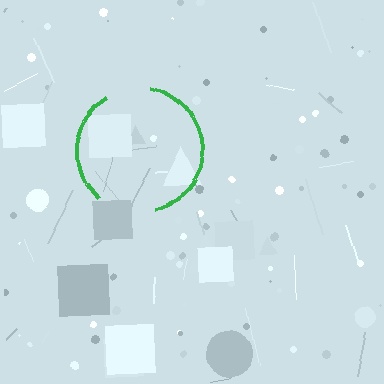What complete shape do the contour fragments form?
The contour fragments form a circle.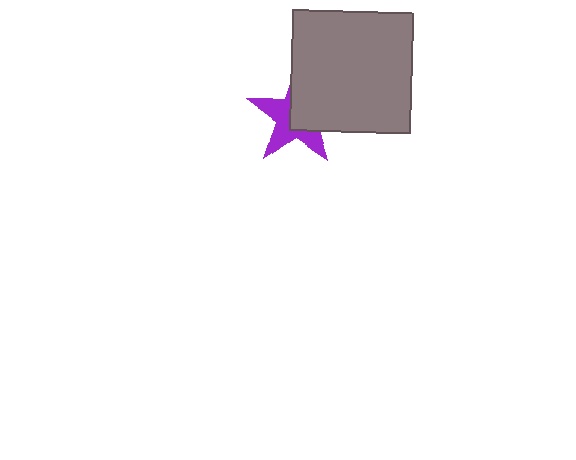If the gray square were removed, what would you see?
You would see the complete purple star.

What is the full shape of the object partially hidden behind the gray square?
The partially hidden object is a purple star.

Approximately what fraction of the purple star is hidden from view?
Roughly 51% of the purple star is hidden behind the gray square.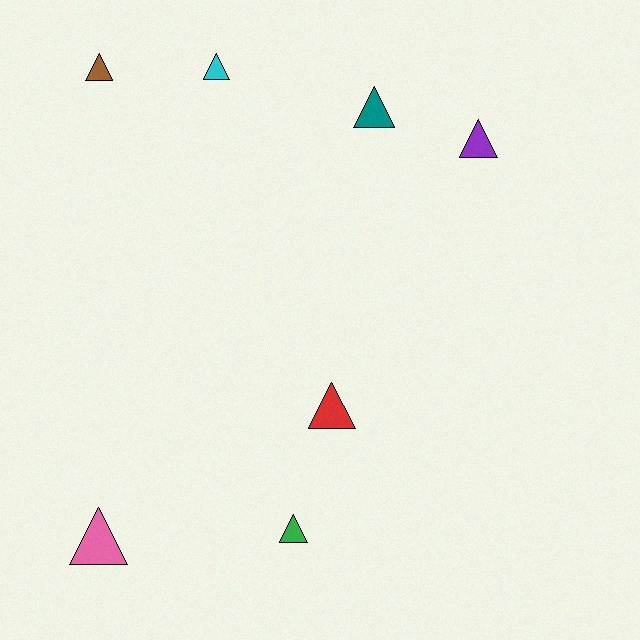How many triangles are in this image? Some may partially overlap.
There are 7 triangles.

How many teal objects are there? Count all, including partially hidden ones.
There is 1 teal object.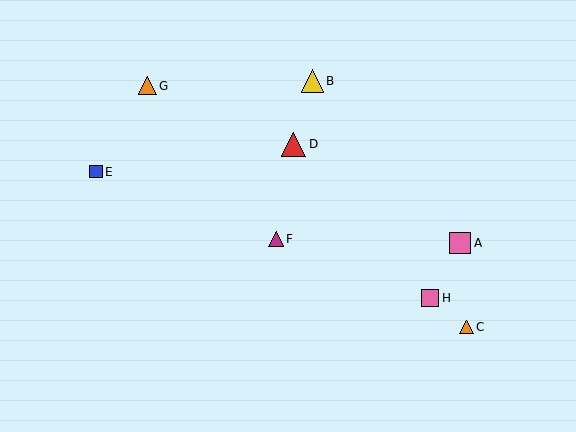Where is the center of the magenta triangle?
The center of the magenta triangle is at (276, 239).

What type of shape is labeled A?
Shape A is a pink square.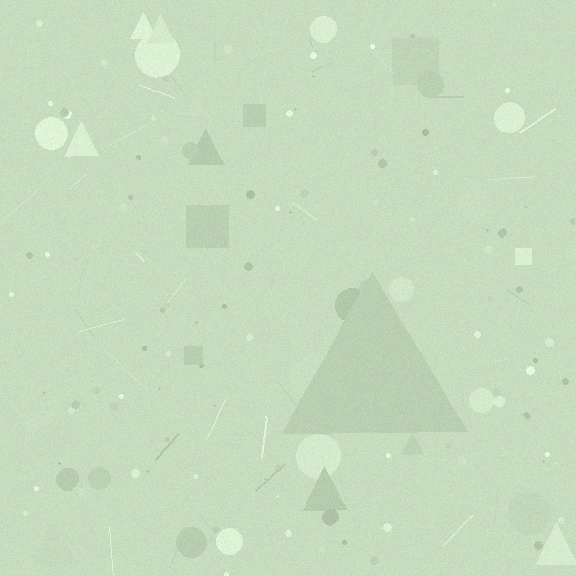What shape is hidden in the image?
A triangle is hidden in the image.